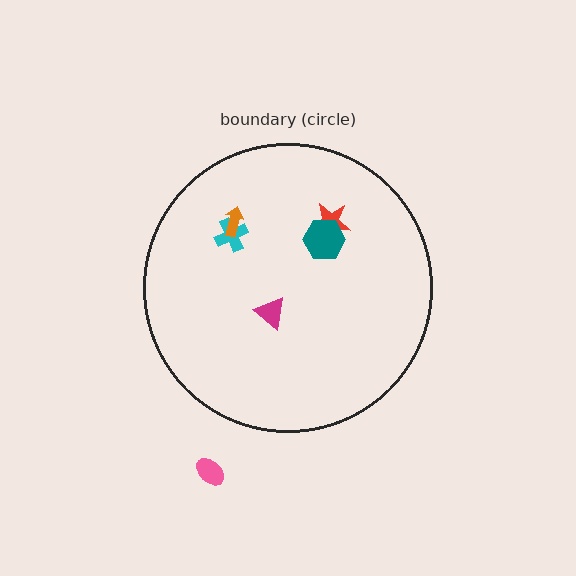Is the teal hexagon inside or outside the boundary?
Inside.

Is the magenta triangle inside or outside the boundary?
Inside.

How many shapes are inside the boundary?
5 inside, 1 outside.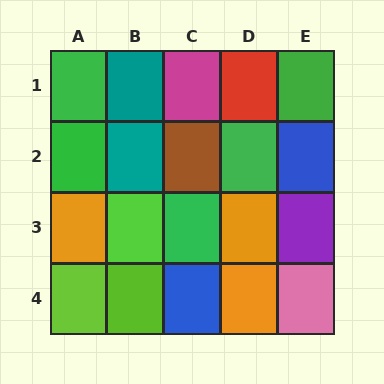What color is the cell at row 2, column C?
Brown.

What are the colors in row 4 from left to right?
Lime, lime, blue, orange, pink.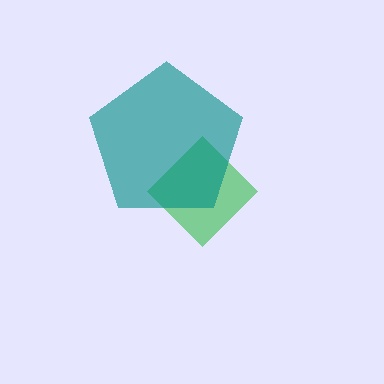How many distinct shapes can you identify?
There are 2 distinct shapes: a green diamond, a teal pentagon.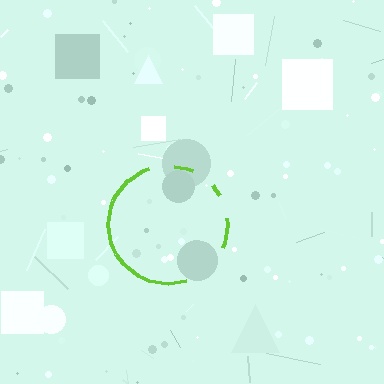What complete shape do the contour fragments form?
The contour fragments form a circle.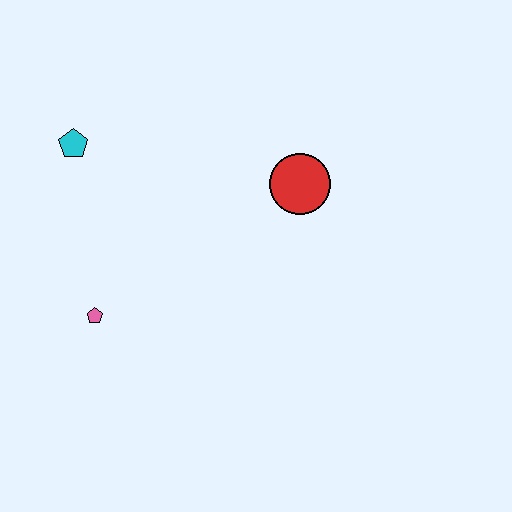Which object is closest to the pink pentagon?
The cyan pentagon is closest to the pink pentagon.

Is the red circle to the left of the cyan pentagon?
No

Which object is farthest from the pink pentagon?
The red circle is farthest from the pink pentagon.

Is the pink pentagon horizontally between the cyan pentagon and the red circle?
Yes